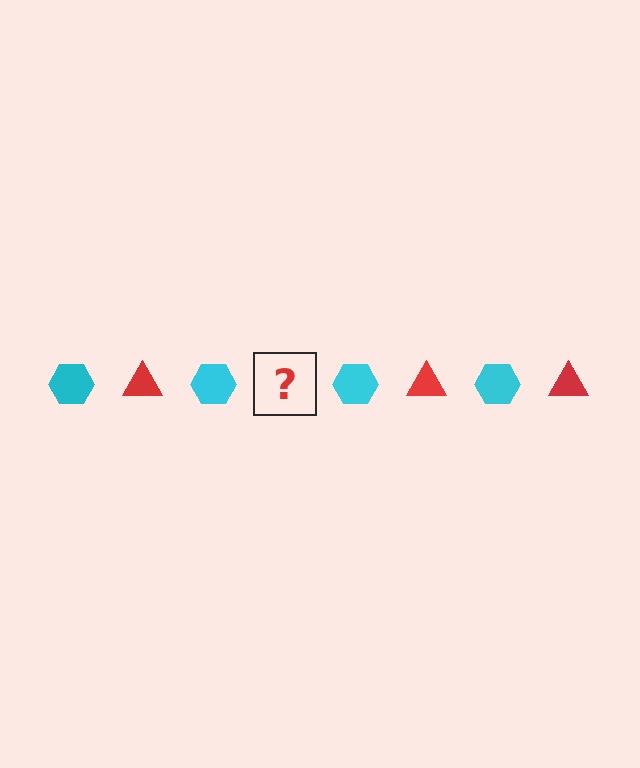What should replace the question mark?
The question mark should be replaced with a red triangle.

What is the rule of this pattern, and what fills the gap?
The rule is that the pattern alternates between cyan hexagon and red triangle. The gap should be filled with a red triangle.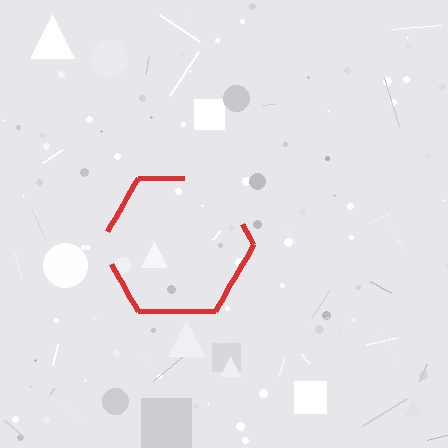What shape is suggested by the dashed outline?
The dashed outline suggests a hexagon.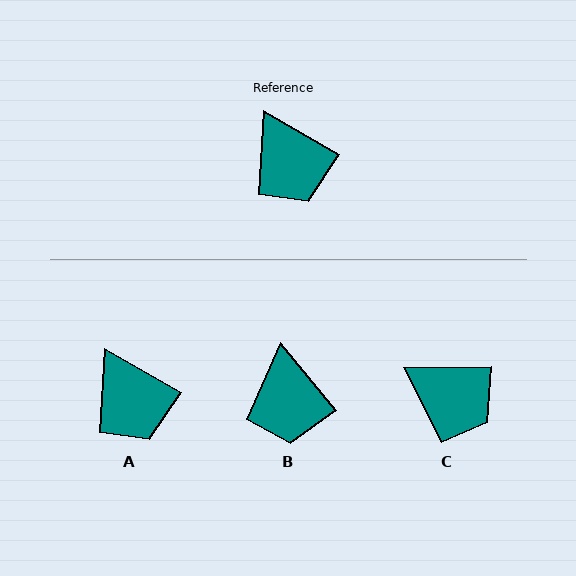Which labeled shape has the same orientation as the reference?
A.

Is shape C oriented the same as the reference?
No, it is off by about 30 degrees.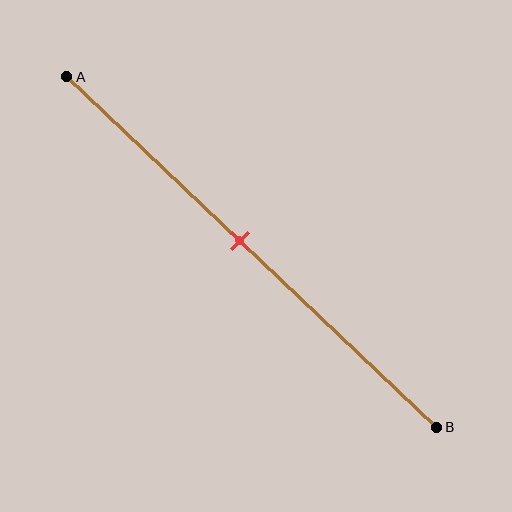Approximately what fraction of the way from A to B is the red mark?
The red mark is approximately 45% of the way from A to B.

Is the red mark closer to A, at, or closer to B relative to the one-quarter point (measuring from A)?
The red mark is closer to point B than the one-quarter point of segment AB.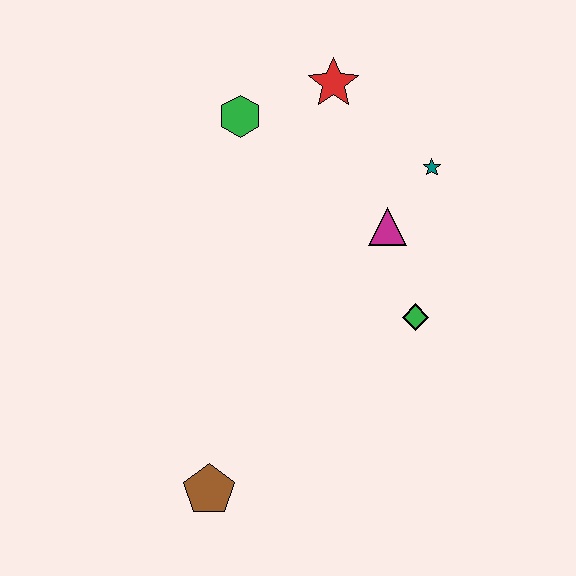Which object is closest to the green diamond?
The magenta triangle is closest to the green diamond.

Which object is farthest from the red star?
The brown pentagon is farthest from the red star.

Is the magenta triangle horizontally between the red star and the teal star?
Yes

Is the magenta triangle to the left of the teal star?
Yes